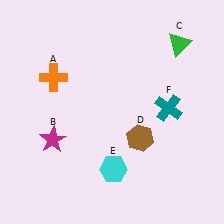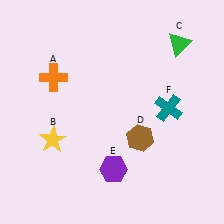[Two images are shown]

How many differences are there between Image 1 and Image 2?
There are 2 differences between the two images.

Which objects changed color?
B changed from magenta to yellow. E changed from cyan to purple.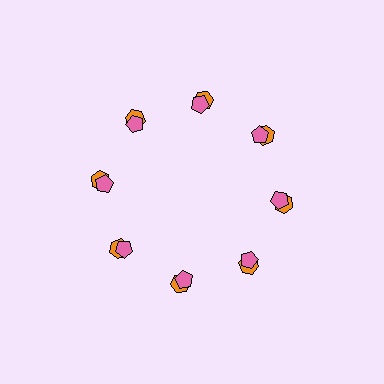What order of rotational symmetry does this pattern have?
This pattern has 8-fold rotational symmetry.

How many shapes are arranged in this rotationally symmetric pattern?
There are 16 shapes, arranged in 8 groups of 2.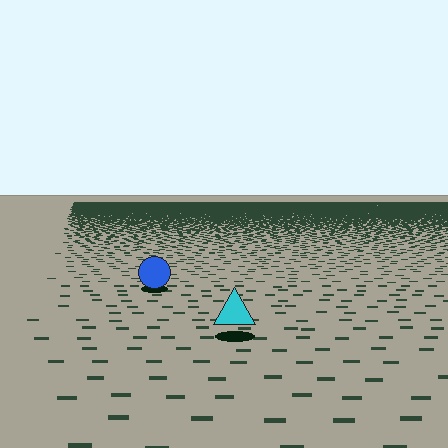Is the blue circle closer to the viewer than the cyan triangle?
No. The cyan triangle is closer — you can tell from the texture gradient: the ground texture is coarser near it.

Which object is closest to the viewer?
The cyan triangle is closest. The texture marks near it are larger and more spread out.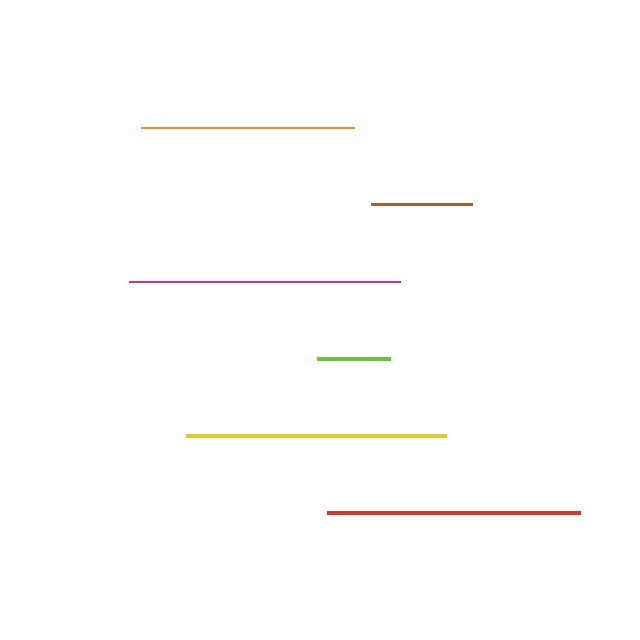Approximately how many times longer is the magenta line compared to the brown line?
The magenta line is approximately 2.7 times the length of the brown line.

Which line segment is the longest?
The magenta line is the longest at approximately 271 pixels.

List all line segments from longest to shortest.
From longest to shortest: magenta, yellow, red, orange, brown, lime.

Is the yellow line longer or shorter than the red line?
The yellow line is longer than the red line.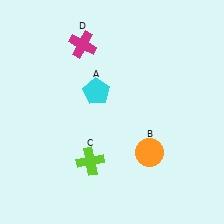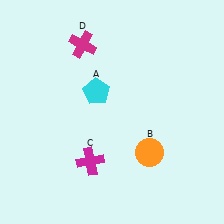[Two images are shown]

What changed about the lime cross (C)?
In Image 1, C is lime. In Image 2, it changed to magenta.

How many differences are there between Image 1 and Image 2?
There is 1 difference between the two images.